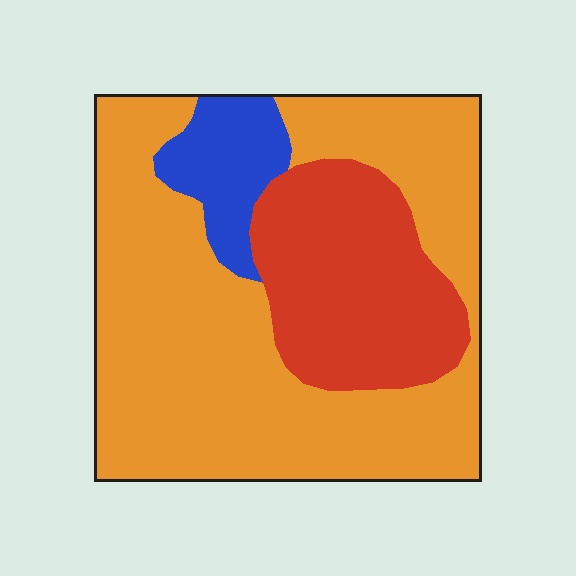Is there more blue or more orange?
Orange.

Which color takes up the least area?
Blue, at roughly 10%.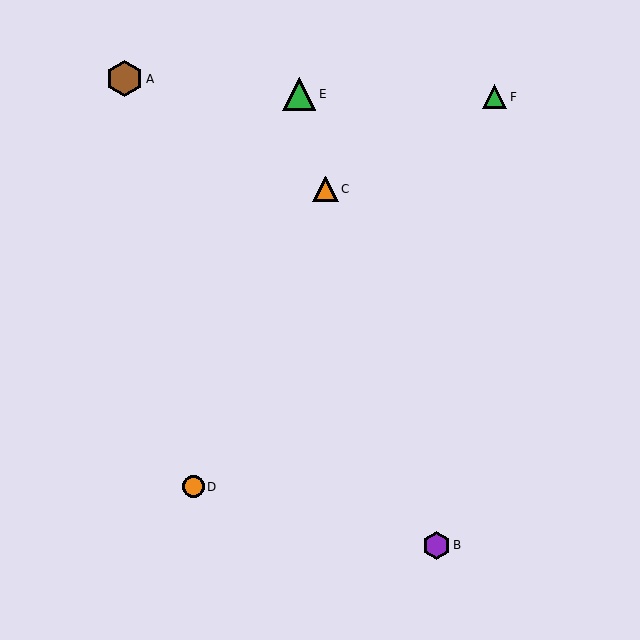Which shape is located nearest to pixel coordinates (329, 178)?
The orange triangle (labeled C) at (325, 189) is nearest to that location.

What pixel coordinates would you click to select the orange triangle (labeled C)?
Click at (325, 189) to select the orange triangle C.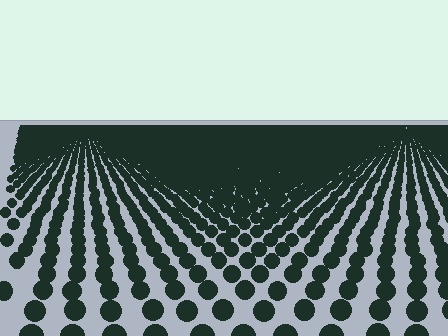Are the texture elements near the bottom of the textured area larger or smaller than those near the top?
Larger. Near the bottom, elements are closer to the viewer and appear at a bigger on-screen size.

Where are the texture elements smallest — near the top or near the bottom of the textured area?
Near the top.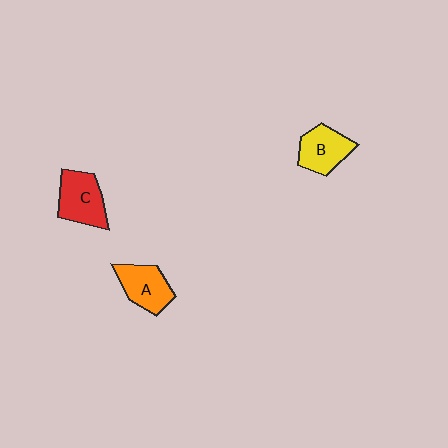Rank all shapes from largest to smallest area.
From largest to smallest: C (red), A (orange), B (yellow).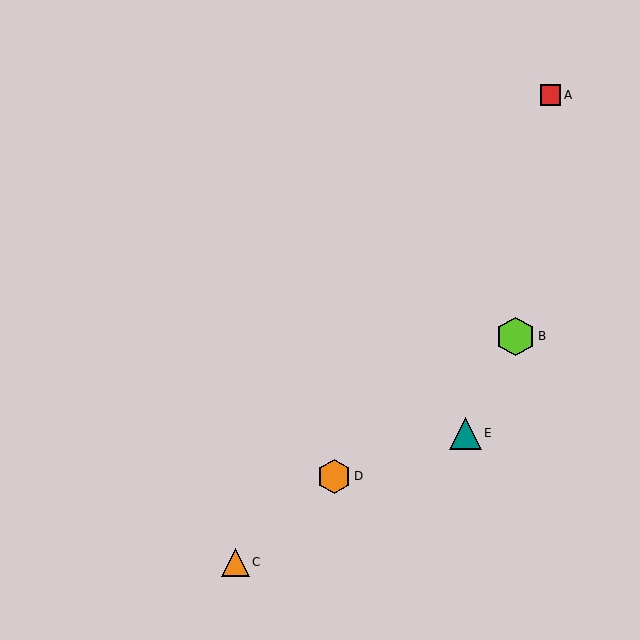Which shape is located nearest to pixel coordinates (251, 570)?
The orange triangle (labeled C) at (236, 562) is nearest to that location.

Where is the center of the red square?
The center of the red square is at (550, 95).